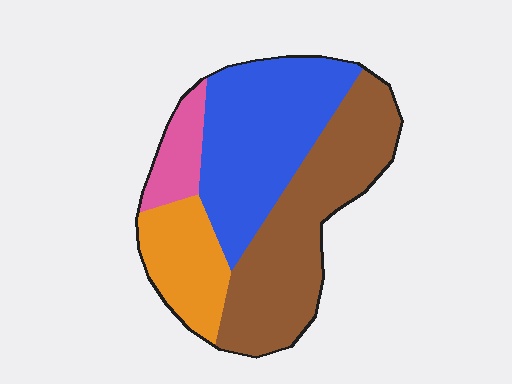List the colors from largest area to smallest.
From largest to smallest: brown, blue, orange, pink.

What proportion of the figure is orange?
Orange takes up about one sixth (1/6) of the figure.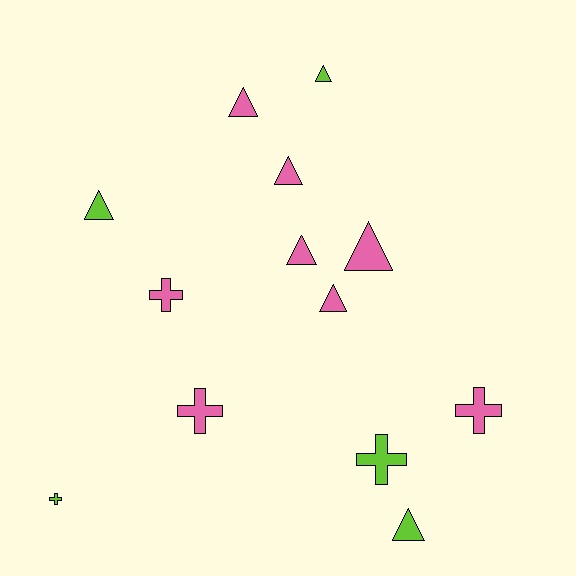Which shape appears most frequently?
Triangle, with 8 objects.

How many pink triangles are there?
There are 5 pink triangles.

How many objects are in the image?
There are 13 objects.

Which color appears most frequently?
Pink, with 8 objects.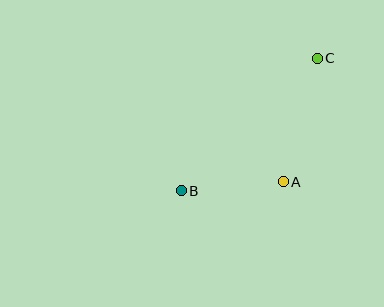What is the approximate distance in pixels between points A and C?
The distance between A and C is approximately 128 pixels.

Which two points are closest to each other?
Points A and B are closest to each other.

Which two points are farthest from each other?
Points B and C are farthest from each other.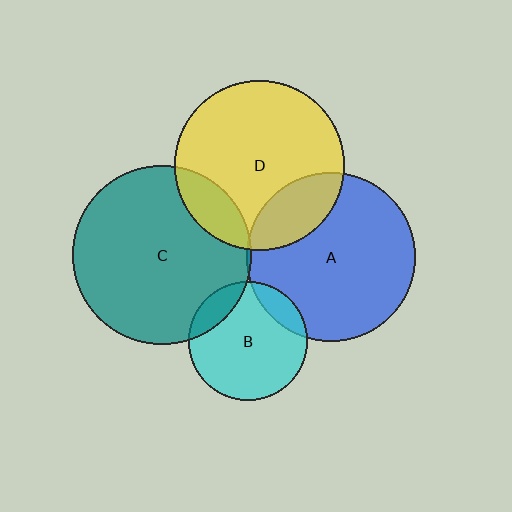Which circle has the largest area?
Circle C (teal).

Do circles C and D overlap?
Yes.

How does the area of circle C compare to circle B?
Approximately 2.3 times.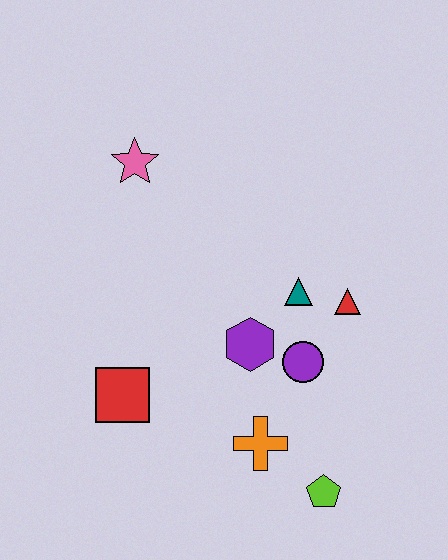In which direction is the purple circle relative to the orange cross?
The purple circle is above the orange cross.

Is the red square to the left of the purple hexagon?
Yes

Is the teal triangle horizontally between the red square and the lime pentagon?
Yes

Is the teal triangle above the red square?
Yes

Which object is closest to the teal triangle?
The red triangle is closest to the teal triangle.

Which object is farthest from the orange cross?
The pink star is farthest from the orange cross.